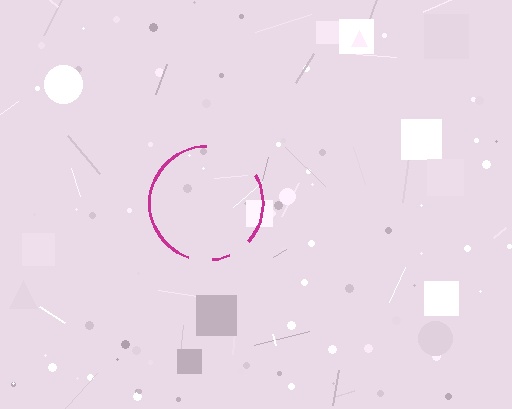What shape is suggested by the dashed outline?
The dashed outline suggests a circle.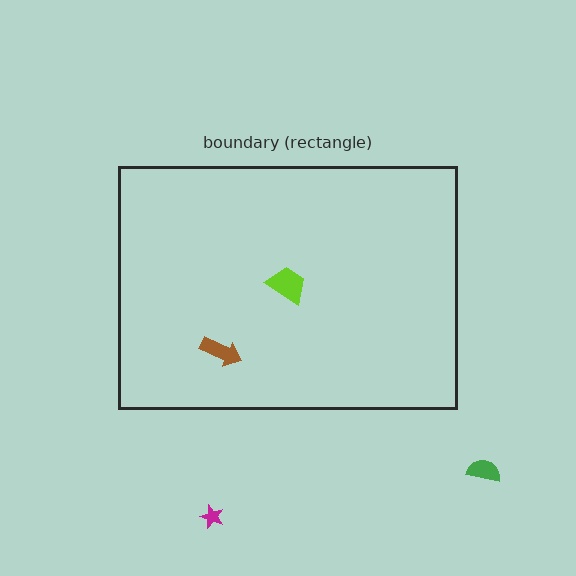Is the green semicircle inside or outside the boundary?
Outside.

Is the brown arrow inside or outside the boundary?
Inside.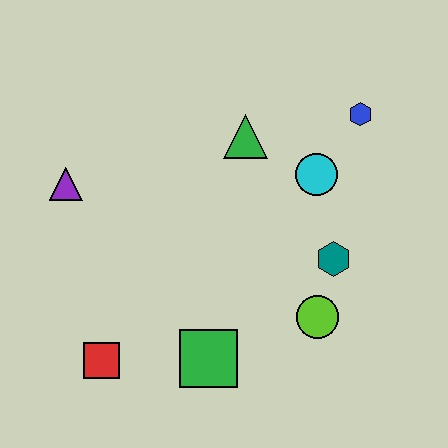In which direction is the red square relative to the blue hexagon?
The red square is to the left of the blue hexagon.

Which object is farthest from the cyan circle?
The red square is farthest from the cyan circle.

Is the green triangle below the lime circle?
No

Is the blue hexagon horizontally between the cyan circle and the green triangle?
No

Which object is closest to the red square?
The green square is closest to the red square.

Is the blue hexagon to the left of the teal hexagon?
No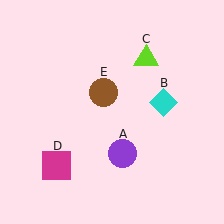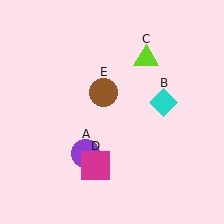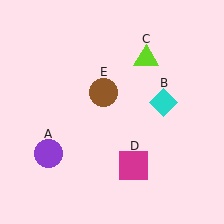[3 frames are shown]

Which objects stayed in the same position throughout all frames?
Cyan diamond (object B) and lime triangle (object C) and brown circle (object E) remained stationary.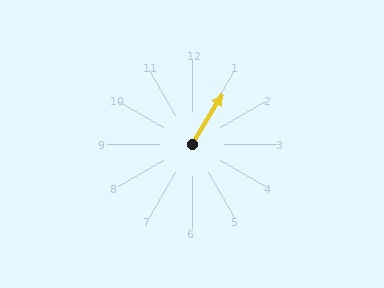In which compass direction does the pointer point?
Northeast.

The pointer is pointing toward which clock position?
Roughly 1 o'clock.